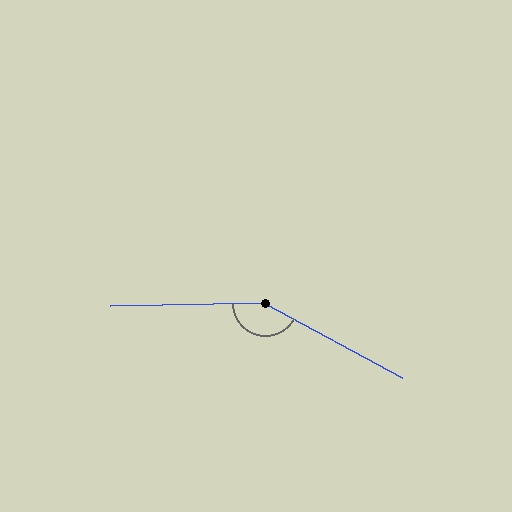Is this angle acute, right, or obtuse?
It is obtuse.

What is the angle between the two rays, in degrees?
Approximately 151 degrees.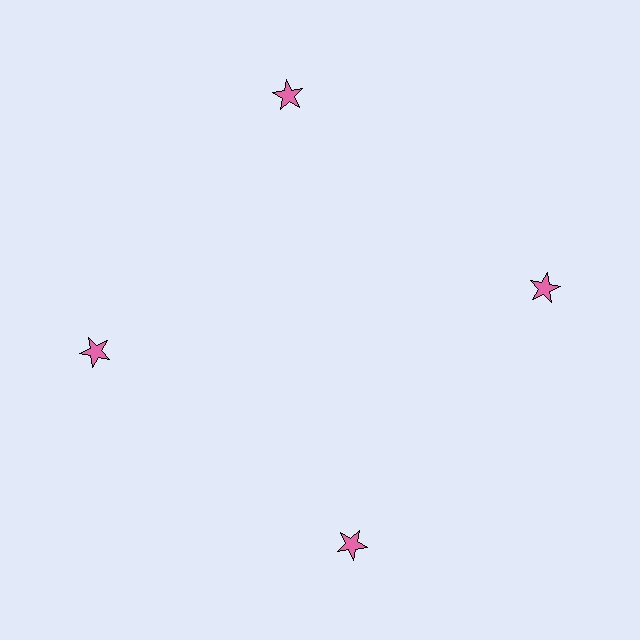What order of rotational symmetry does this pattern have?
This pattern has 4-fold rotational symmetry.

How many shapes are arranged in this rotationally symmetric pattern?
There are 4 shapes, arranged in 4 groups of 1.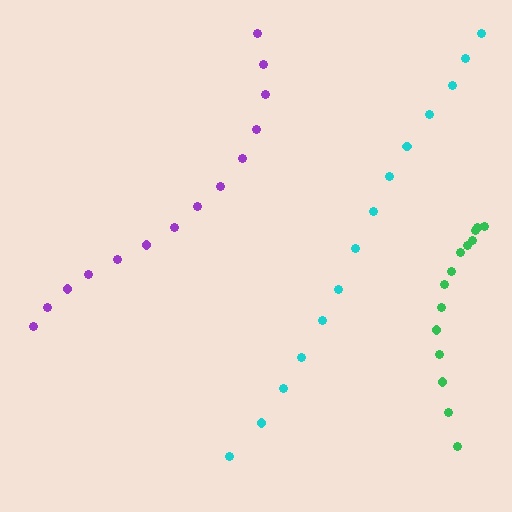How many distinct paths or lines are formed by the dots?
There are 3 distinct paths.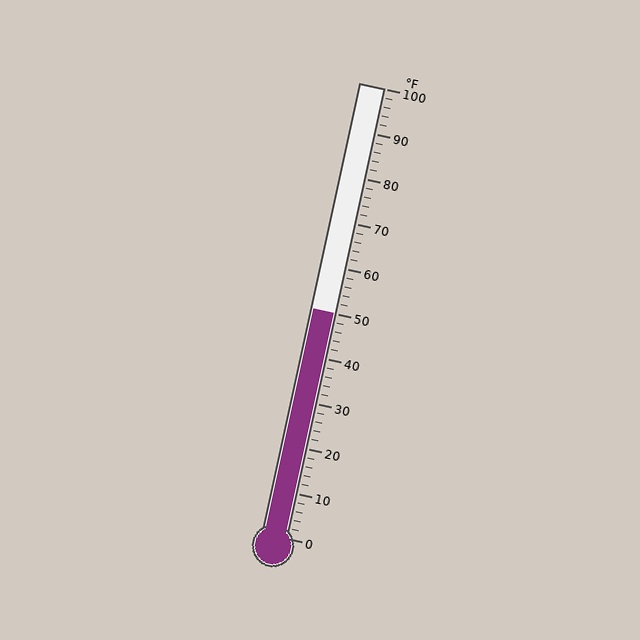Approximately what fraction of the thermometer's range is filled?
The thermometer is filled to approximately 50% of its range.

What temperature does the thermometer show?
The thermometer shows approximately 50°F.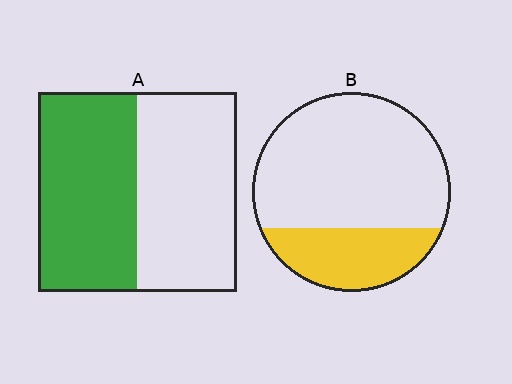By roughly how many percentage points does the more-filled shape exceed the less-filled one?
By roughly 20 percentage points (A over B).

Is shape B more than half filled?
No.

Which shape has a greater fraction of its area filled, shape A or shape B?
Shape A.